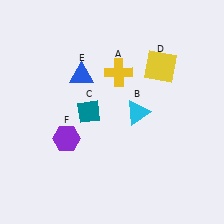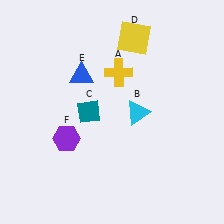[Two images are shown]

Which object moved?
The yellow square (D) moved up.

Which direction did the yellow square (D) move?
The yellow square (D) moved up.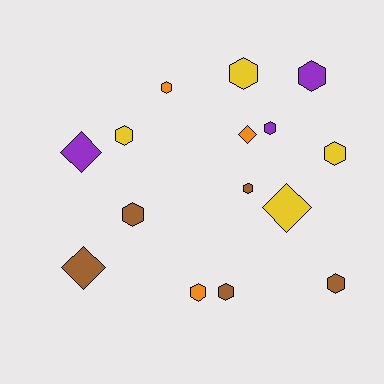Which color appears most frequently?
Brown, with 5 objects.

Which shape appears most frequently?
Hexagon, with 11 objects.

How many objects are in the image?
There are 15 objects.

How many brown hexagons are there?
There are 4 brown hexagons.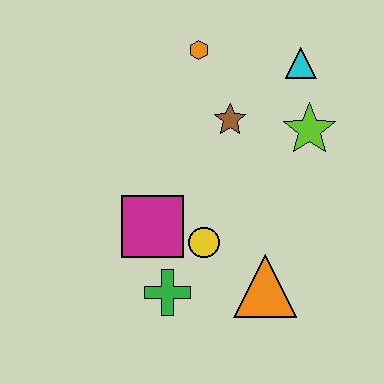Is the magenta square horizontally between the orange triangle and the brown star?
No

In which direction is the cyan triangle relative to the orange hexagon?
The cyan triangle is to the right of the orange hexagon.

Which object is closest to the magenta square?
The yellow circle is closest to the magenta square.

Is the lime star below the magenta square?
No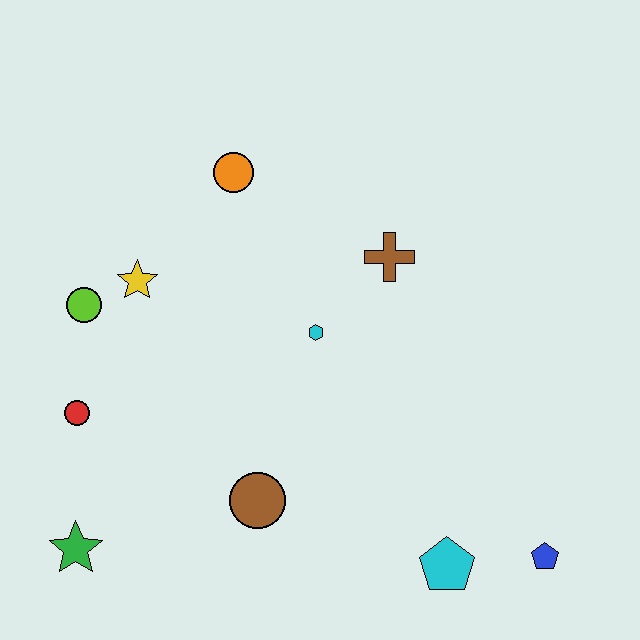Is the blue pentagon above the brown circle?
No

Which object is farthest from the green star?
The blue pentagon is farthest from the green star.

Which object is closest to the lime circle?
The yellow star is closest to the lime circle.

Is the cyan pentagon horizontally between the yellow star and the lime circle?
No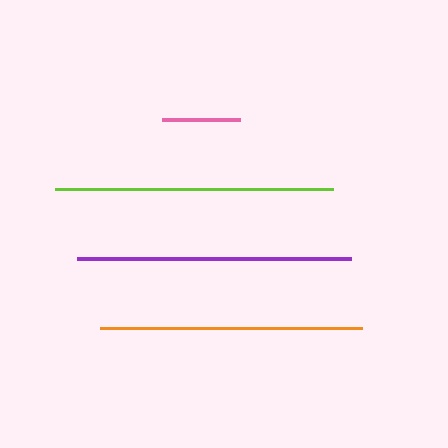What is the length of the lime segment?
The lime segment is approximately 278 pixels long.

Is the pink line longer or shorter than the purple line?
The purple line is longer than the pink line.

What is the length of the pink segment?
The pink segment is approximately 77 pixels long.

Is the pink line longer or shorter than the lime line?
The lime line is longer than the pink line.